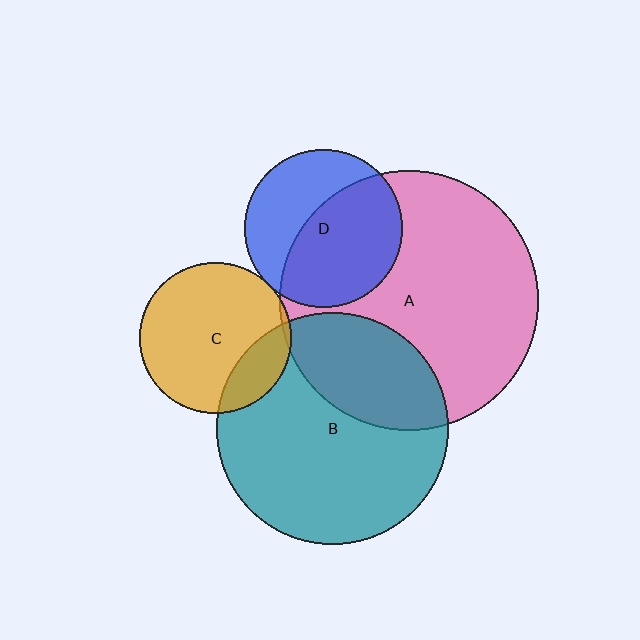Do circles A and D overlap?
Yes.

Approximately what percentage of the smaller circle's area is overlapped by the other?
Approximately 60%.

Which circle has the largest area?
Circle A (pink).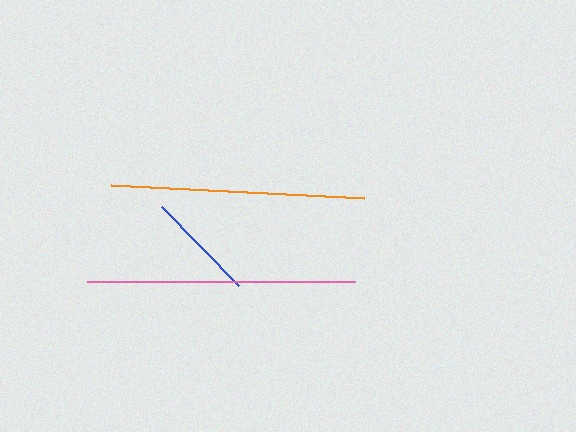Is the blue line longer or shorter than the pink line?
The pink line is longer than the blue line.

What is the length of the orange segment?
The orange segment is approximately 254 pixels long.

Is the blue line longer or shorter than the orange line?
The orange line is longer than the blue line.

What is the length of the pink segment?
The pink segment is approximately 269 pixels long.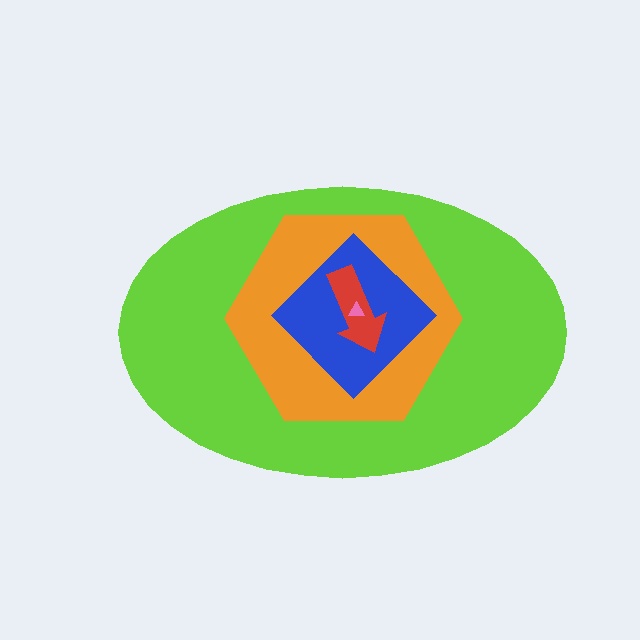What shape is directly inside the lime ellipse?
The orange hexagon.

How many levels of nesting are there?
5.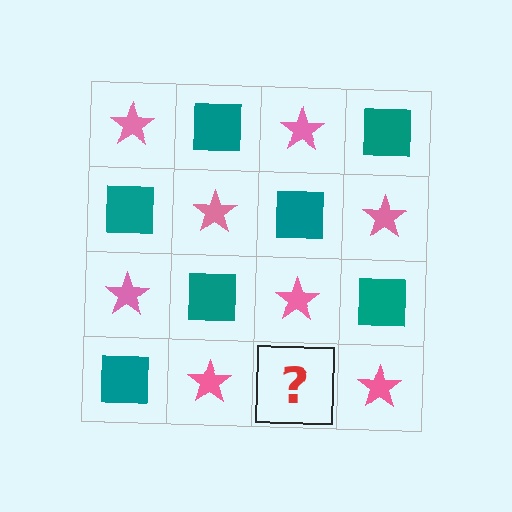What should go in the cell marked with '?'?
The missing cell should contain a teal square.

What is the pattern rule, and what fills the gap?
The rule is that it alternates pink star and teal square in a checkerboard pattern. The gap should be filled with a teal square.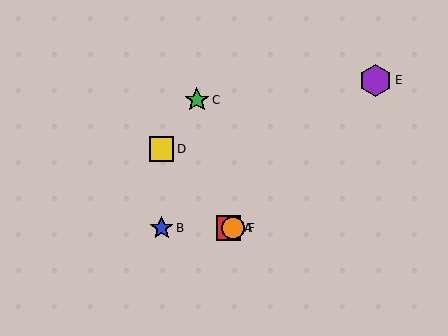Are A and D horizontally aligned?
No, A is at y≈228 and D is at y≈149.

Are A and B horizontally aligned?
Yes, both are at y≈228.